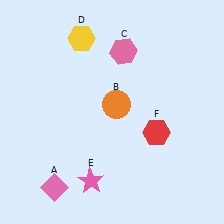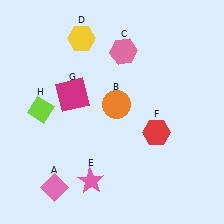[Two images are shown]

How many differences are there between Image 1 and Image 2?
There are 2 differences between the two images.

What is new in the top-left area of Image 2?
A magenta square (G) was added in the top-left area of Image 2.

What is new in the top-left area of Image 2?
A lime diamond (H) was added in the top-left area of Image 2.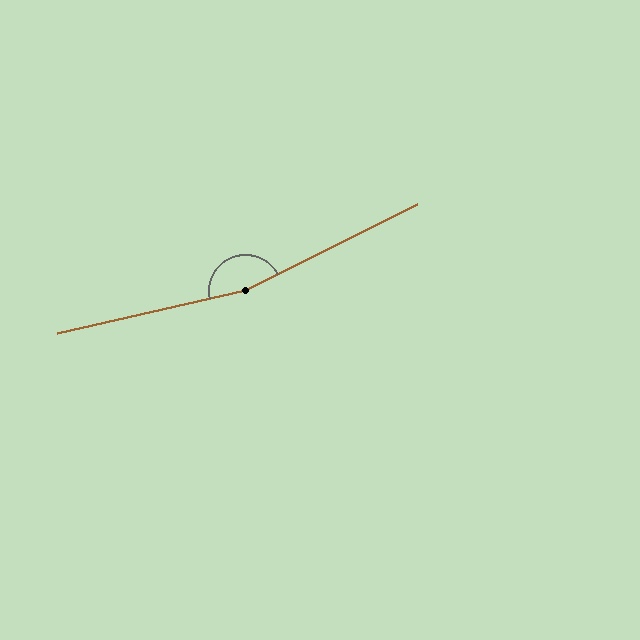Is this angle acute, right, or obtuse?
It is obtuse.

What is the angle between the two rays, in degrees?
Approximately 166 degrees.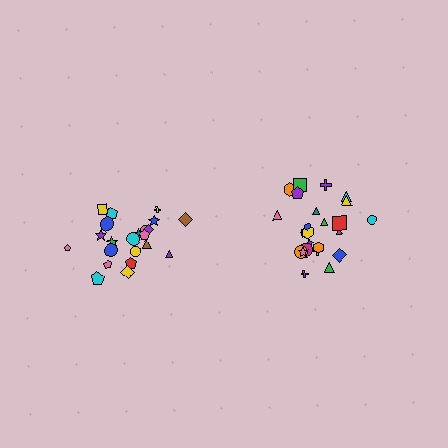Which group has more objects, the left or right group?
The right group.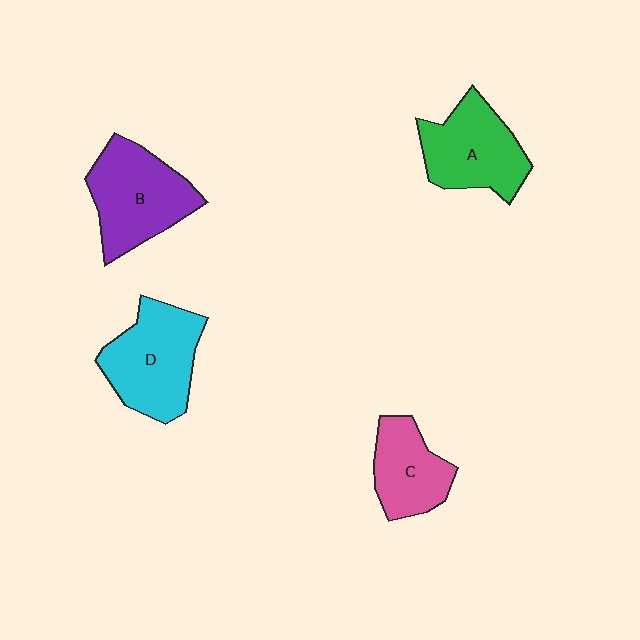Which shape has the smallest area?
Shape C (pink).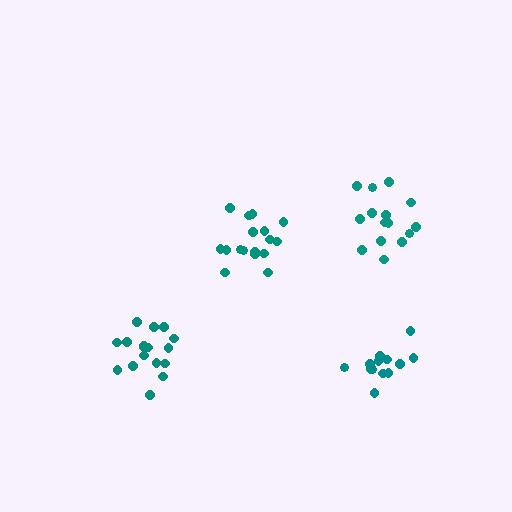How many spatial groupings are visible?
There are 4 spatial groupings.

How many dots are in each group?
Group 1: 17 dots, Group 2: 17 dots, Group 3: 15 dots, Group 4: 13 dots (62 total).